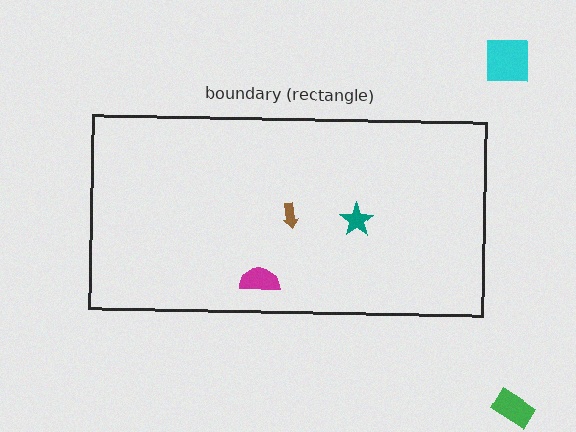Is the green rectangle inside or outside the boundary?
Outside.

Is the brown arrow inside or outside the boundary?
Inside.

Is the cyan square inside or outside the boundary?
Outside.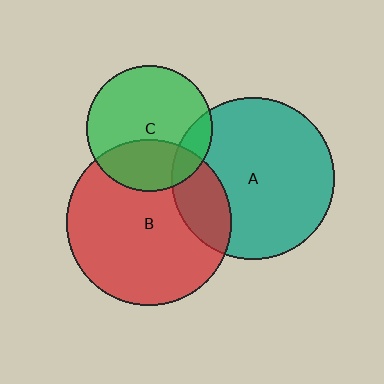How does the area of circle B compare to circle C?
Approximately 1.7 times.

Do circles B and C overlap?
Yes.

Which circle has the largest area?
Circle B (red).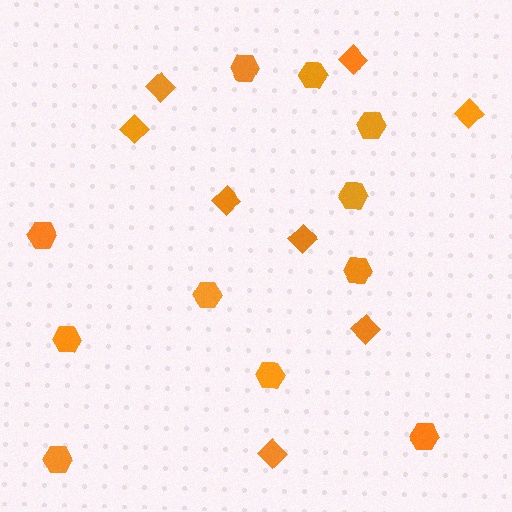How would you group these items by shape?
There are 2 groups: one group of hexagons (11) and one group of diamonds (8).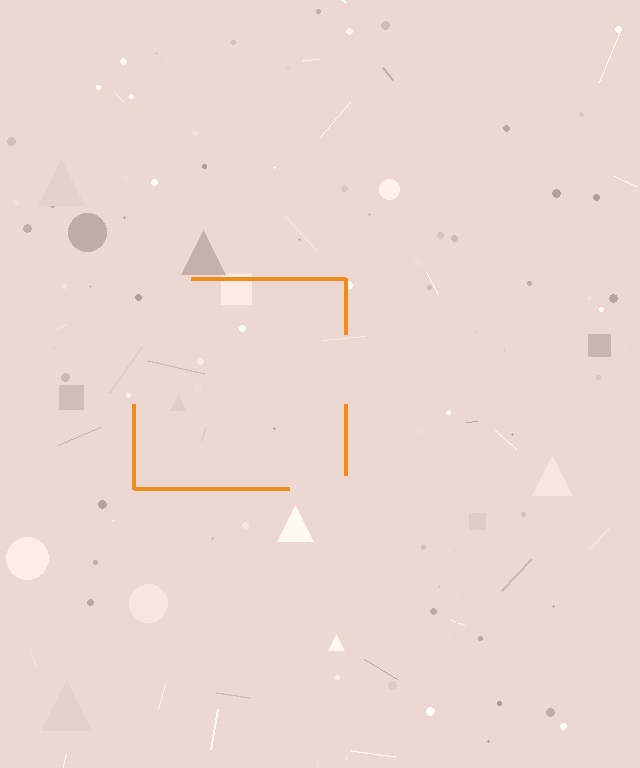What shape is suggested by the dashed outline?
The dashed outline suggests a square.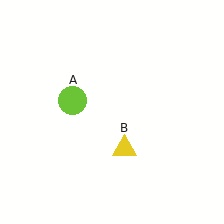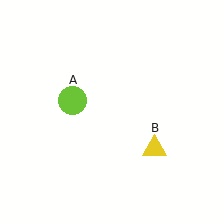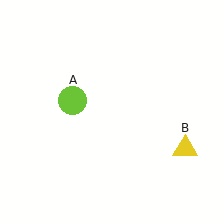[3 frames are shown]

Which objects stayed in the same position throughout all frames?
Lime circle (object A) remained stationary.